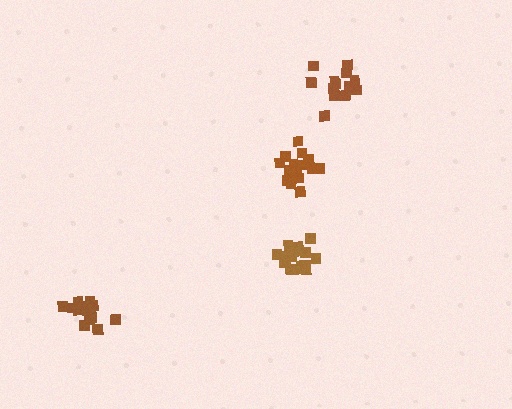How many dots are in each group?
Group 1: 18 dots, Group 2: 14 dots, Group 3: 17 dots, Group 4: 17 dots (66 total).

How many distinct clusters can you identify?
There are 4 distinct clusters.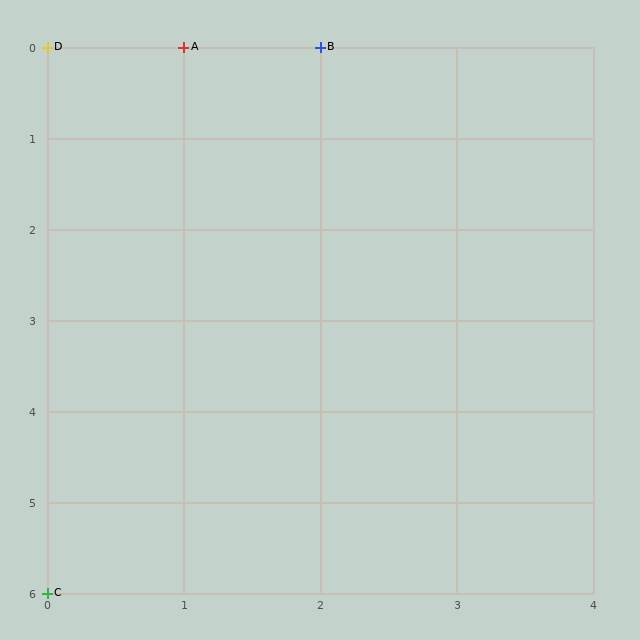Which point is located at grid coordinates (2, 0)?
Point B is at (2, 0).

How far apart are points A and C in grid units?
Points A and C are 1 column and 6 rows apart (about 6.1 grid units diagonally).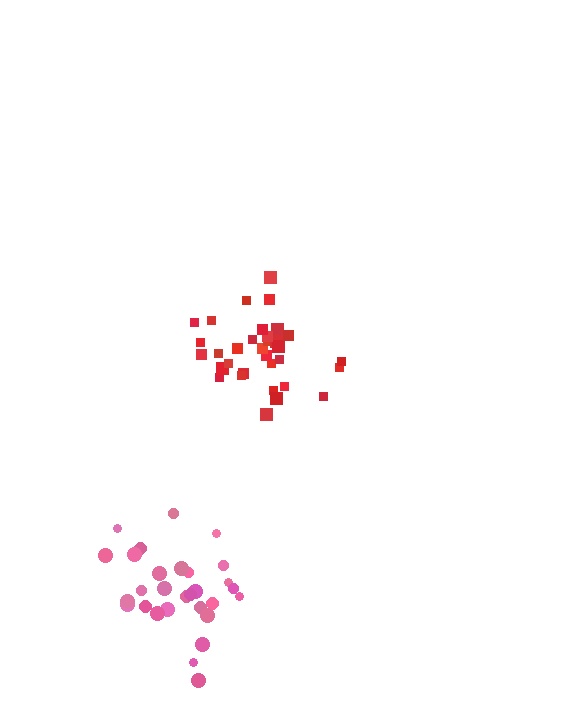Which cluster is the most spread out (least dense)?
Pink.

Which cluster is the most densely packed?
Red.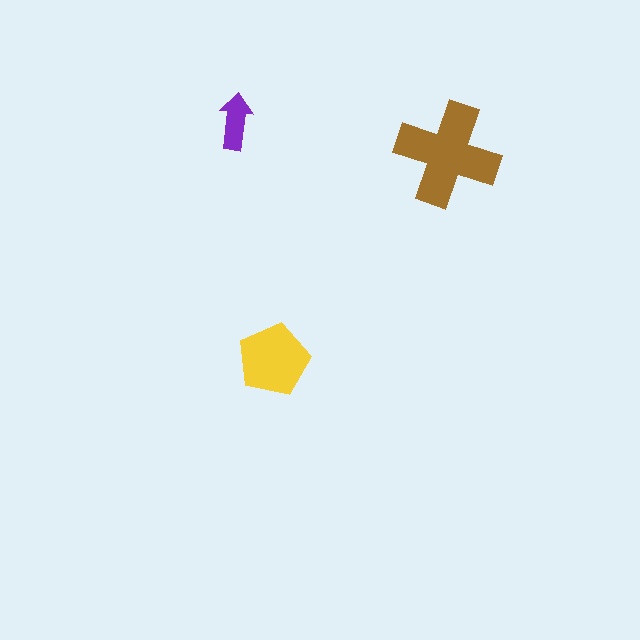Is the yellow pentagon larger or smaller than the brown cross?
Smaller.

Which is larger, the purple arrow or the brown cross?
The brown cross.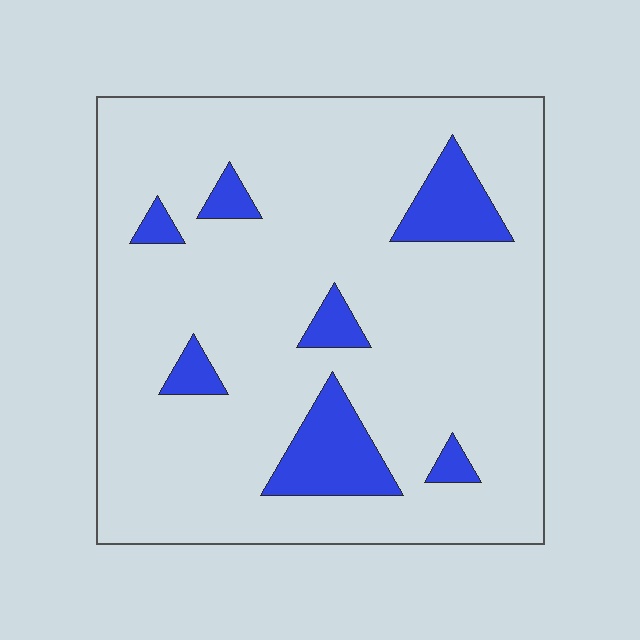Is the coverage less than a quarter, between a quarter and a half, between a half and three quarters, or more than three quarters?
Less than a quarter.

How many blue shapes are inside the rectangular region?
7.